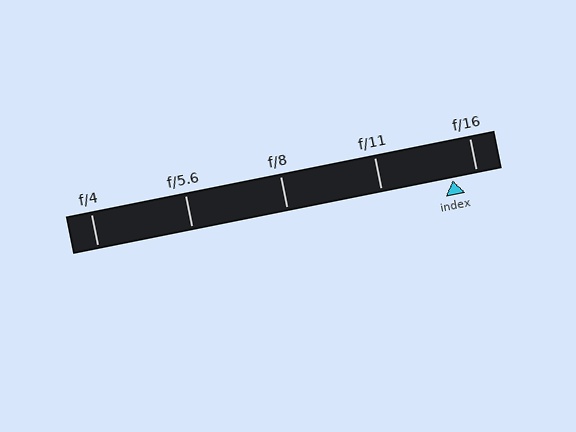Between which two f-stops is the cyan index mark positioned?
The index mark is between f/11 and f/16.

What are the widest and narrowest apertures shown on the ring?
The widest aperture shown is f/4 and the narrowest is f/16.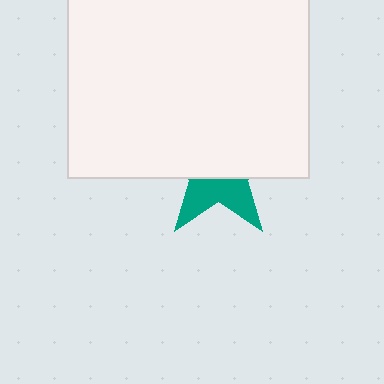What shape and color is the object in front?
The object in front is a white square.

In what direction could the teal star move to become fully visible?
The teal star could move down. That would shift it out from behind the white square entirely.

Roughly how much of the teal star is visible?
A small part of it is visible (roughly 37%).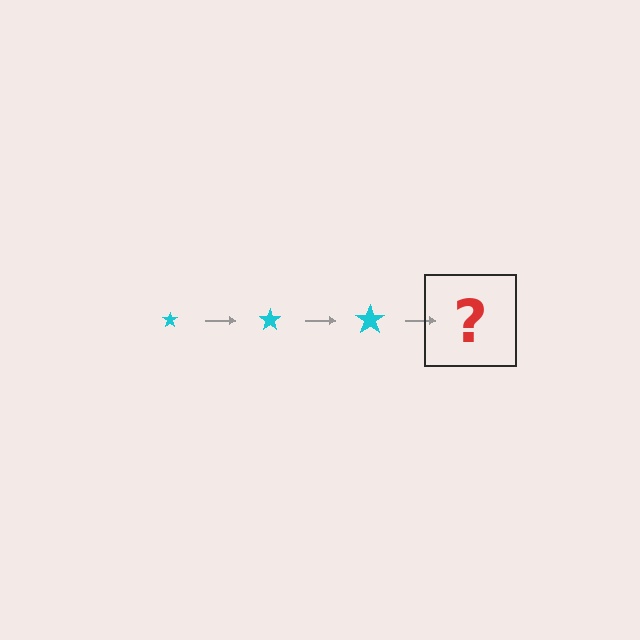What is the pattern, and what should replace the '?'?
The pattern is that the star gets progressively larger each step. The '?' should be a cyan star, larger than the previous one.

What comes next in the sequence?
The next element should be a cyan star, larger than the previous one.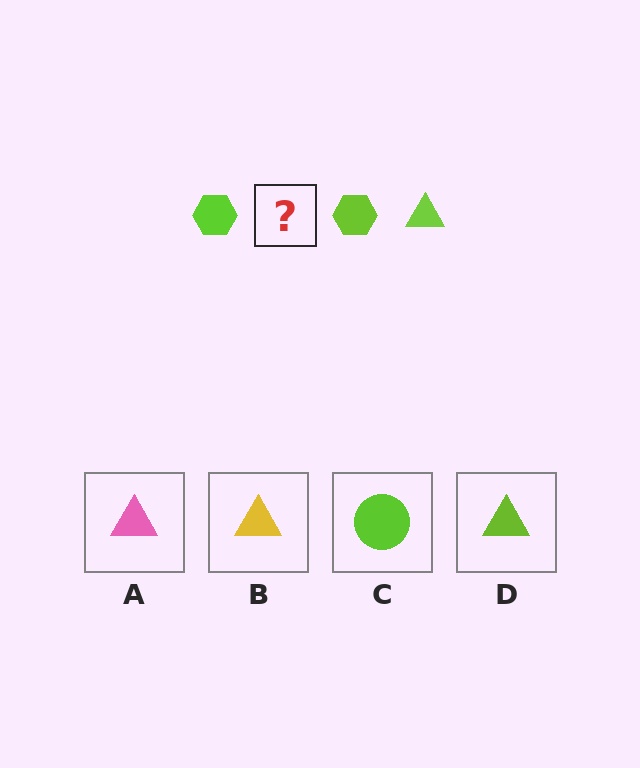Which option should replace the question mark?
Option D.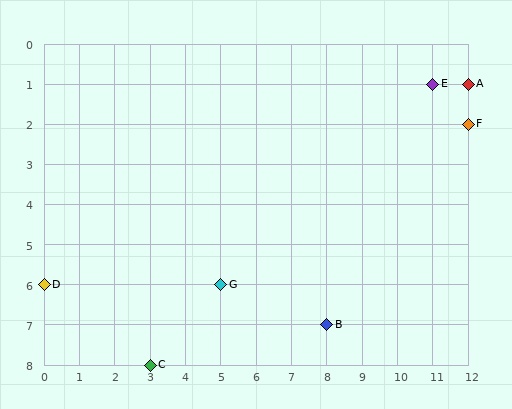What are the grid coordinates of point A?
Point A is at grid coordinates (12, 1).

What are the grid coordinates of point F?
Point F is at grid coordinates (12, 2).